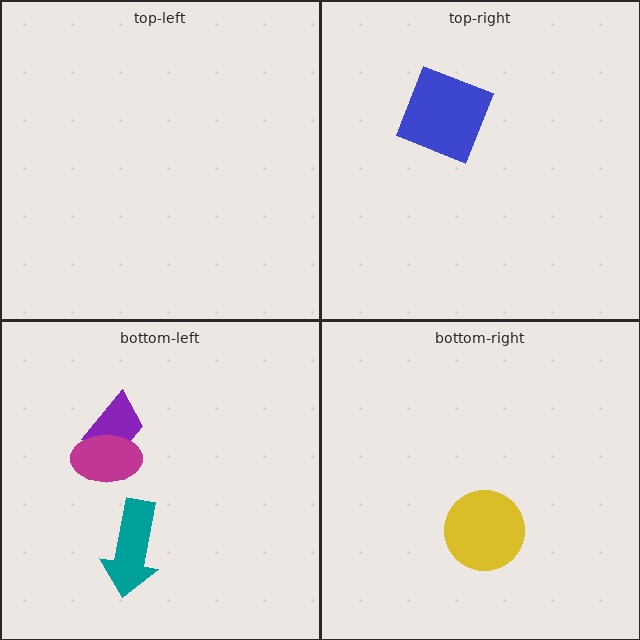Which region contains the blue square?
The top-right region.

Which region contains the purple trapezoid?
The bottom-left region.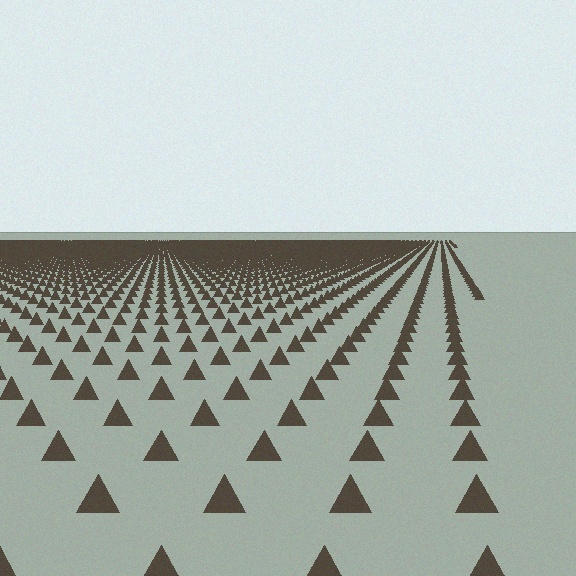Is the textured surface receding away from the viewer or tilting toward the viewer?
The surface is receding away from the viewer. Texture elements get smaller and denser toward the top.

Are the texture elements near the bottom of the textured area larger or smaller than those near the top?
Larger. Near the bottom, elements are closer to the viewer and appear at a bigger on-screen size.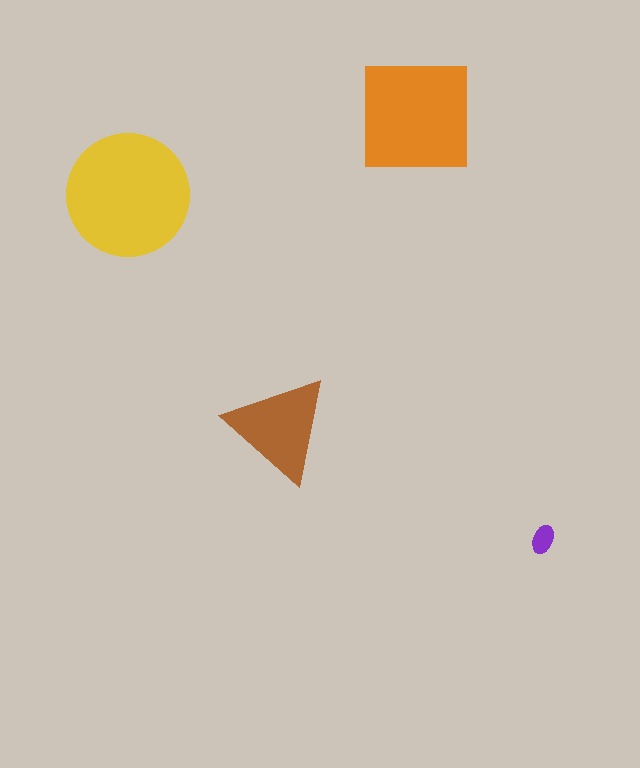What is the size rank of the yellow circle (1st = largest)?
1st.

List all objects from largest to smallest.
The yellow circle, the orange square, the brown triangle, the purple ellipse.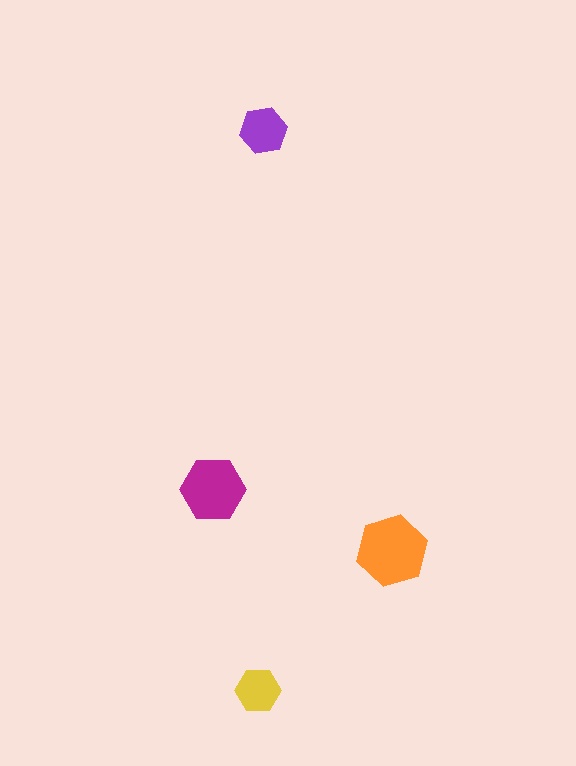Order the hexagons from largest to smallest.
the orange one, the magenta one, the purple one, the yellow one.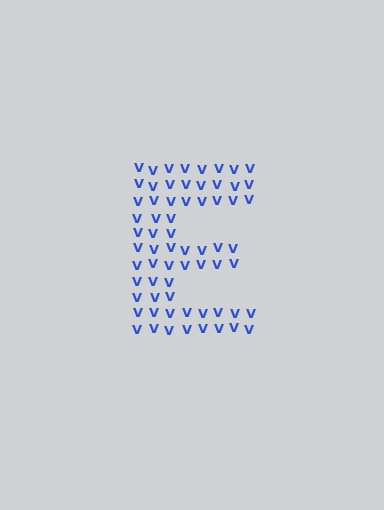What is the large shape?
The large shape is the letter E.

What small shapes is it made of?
It is made of small letter V's.